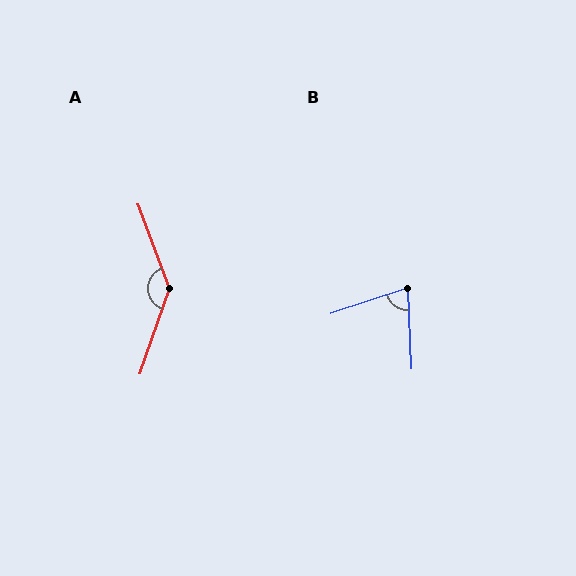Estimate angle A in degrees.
Approximately 140 degrees.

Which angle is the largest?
A, at approximately 140 degrees.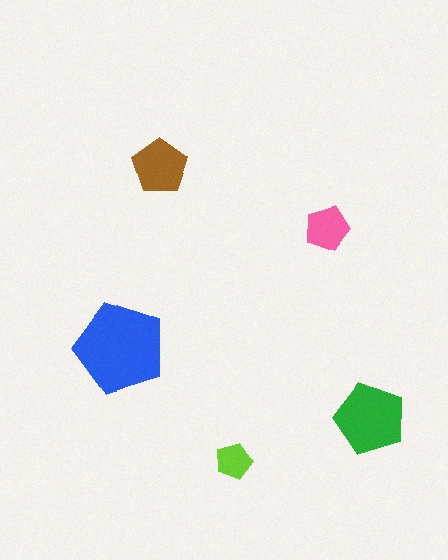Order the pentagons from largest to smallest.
the blue one, the green one, the brown one, the pink one, the lime one.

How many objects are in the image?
There are 5 objects in the image.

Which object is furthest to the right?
The green pentagon is rightmost.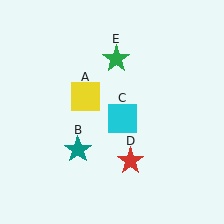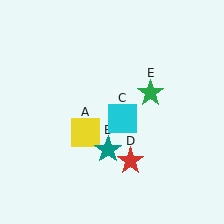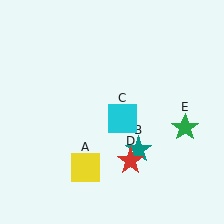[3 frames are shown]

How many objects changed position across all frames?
3 objects changed position: yellow square (object A), teal star (object B), green star (object E).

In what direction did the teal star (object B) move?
The teal star (object B) moved right.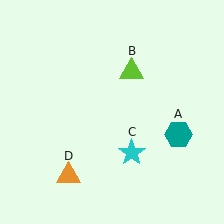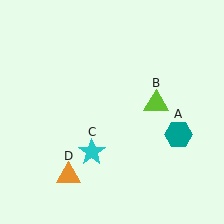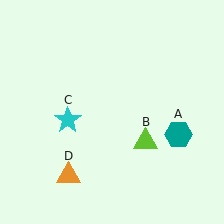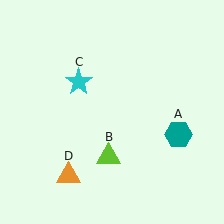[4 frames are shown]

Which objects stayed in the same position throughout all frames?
Teal hexagon (object A) and orange triangle (object D) remained stationary.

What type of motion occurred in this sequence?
The lime triangle (object B), cyan star (object C) rotated clockwise around the center of the scene.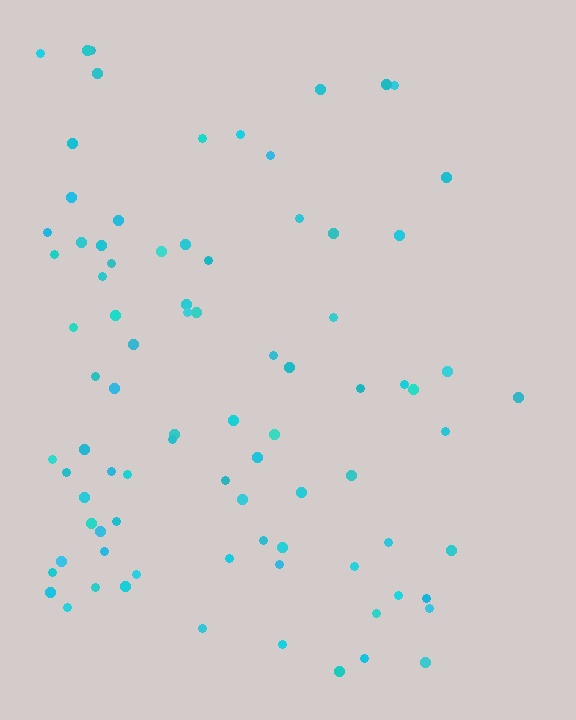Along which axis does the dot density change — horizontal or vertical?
Horizontal.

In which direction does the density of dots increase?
From right to left, with the left side densest.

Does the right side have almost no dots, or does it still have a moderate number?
Still a moderate number, just noticeably fewer than the left.